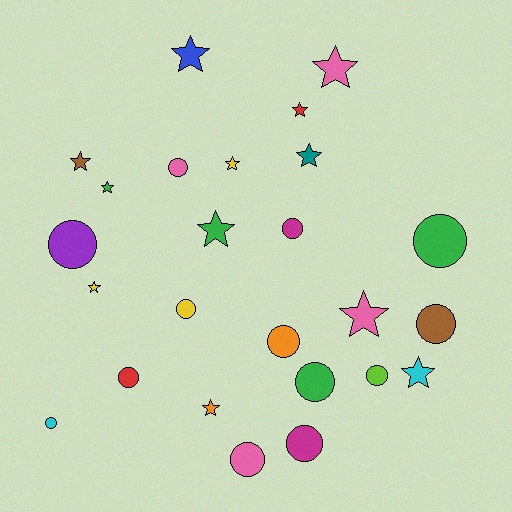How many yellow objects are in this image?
There are 3 yellow objects.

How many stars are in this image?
There are 12 stars.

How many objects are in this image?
There are 25 objects.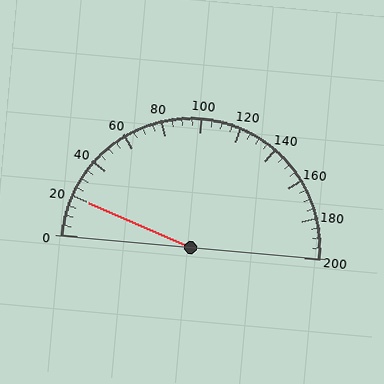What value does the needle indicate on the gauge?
The needle indicates approximately 20.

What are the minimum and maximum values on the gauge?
The gauge ranges from 0 to 200.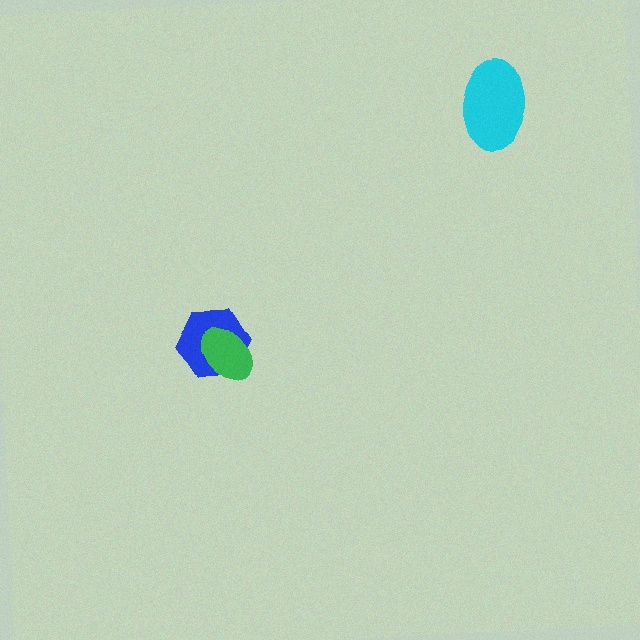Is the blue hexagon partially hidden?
Yes, it is partially covered by another shape.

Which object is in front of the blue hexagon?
The green ellipse is in front of the blue hexagon.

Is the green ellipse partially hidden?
No, no other shape covers it.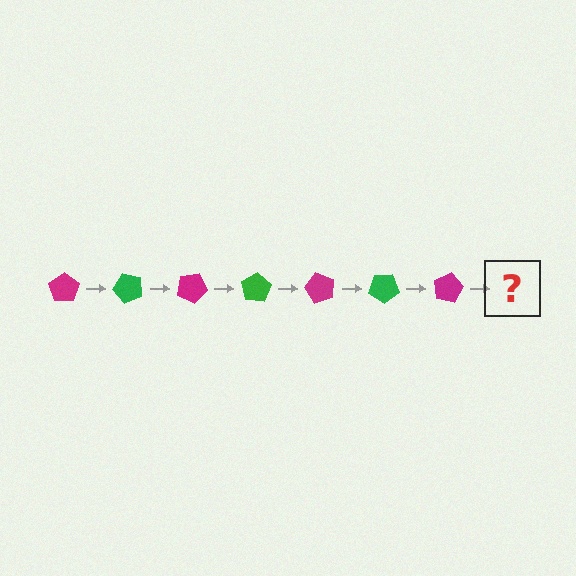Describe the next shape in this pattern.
It should be a green pentagon, rotated 350 degrees from the start.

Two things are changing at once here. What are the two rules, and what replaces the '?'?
The two rules are that it rotates 50 degrees each step and the color cycles through magenta and green. The '?' should be a green pentagon, rotated 350 degrees from the start.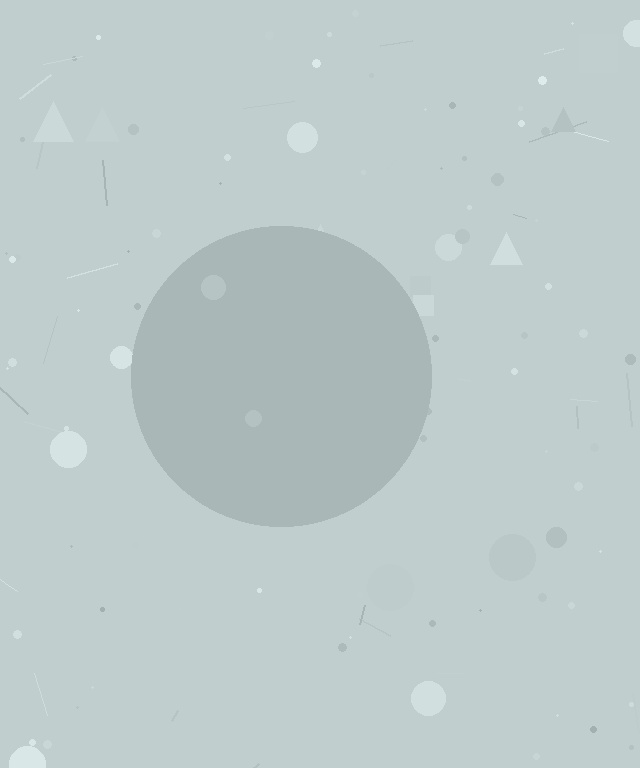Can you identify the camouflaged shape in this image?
The camouflaged shape is a circle.